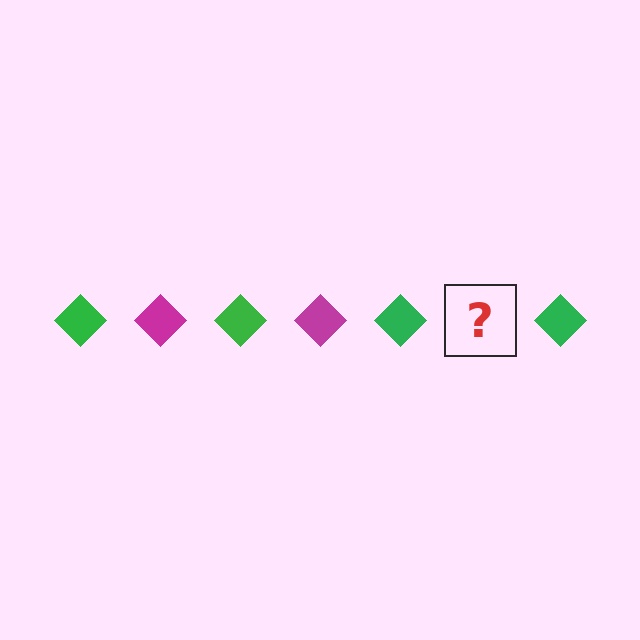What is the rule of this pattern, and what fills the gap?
The rule is that the pattern cycles through green, magenta diamonds. The gap should be filled with a magenta diamond.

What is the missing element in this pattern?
The missing element is a magenta diamond.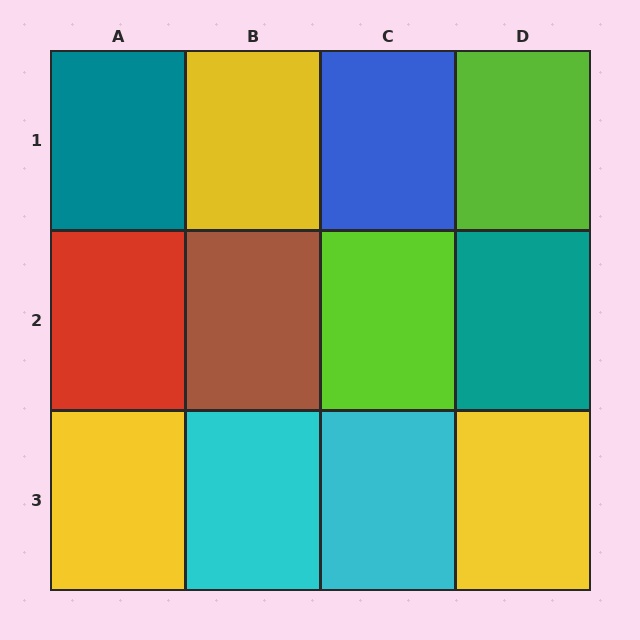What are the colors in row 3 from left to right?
Yellow, cyan, cyan, yellow.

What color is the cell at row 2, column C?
Lime.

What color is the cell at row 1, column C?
Blue.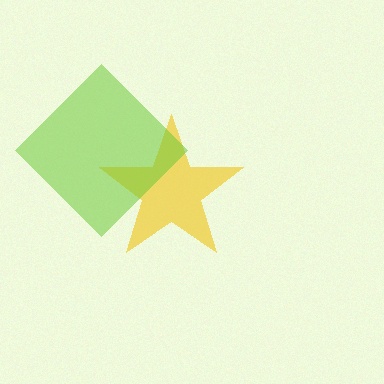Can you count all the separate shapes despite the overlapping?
Yes, there are 2 separate shapes.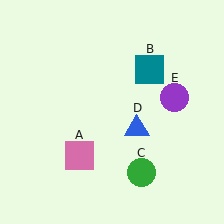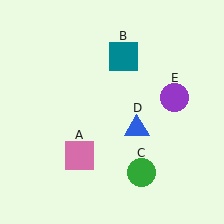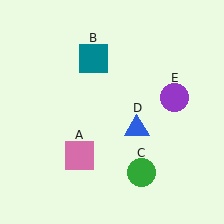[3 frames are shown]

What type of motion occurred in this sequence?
The teal square (object B) rotated counterclockwise around the center of the scene.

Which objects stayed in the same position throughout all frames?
Pink square (object A) and green circle (object C) and blue triangle (object D) and purple circle (object E) remained stationary.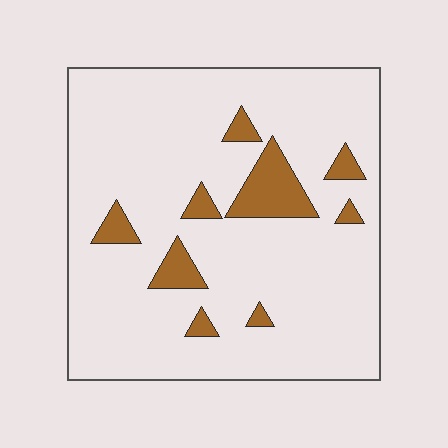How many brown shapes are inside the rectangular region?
9.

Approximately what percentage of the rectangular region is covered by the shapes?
Approximately 10%.